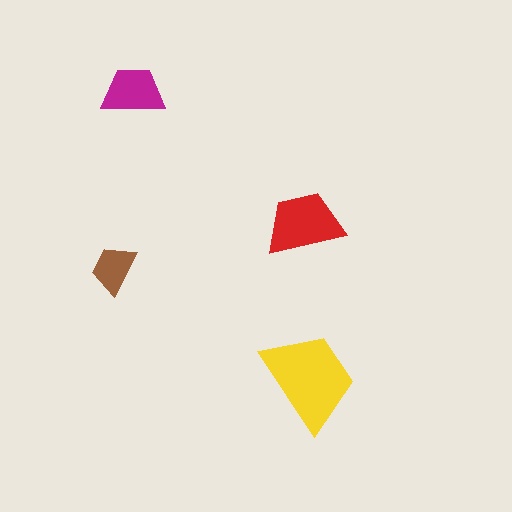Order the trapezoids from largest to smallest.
the yellow one, the red one, the magenta one, the brown one.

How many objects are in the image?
There are 4 objects in the image.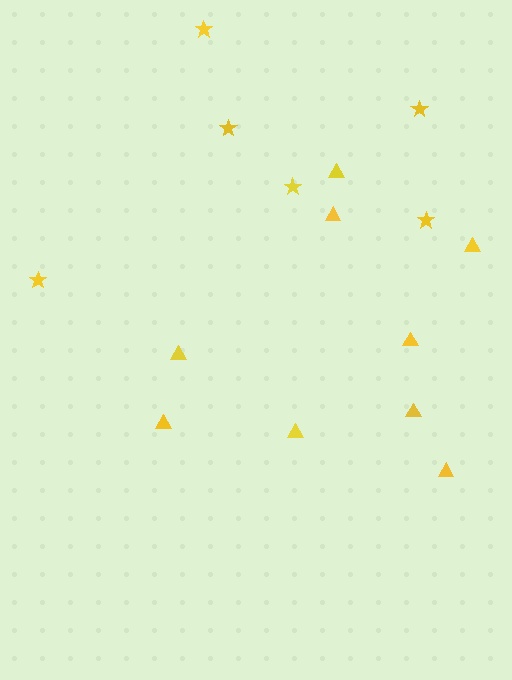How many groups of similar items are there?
There are 2 groups: one group of stars (6) and one group of triangles (9).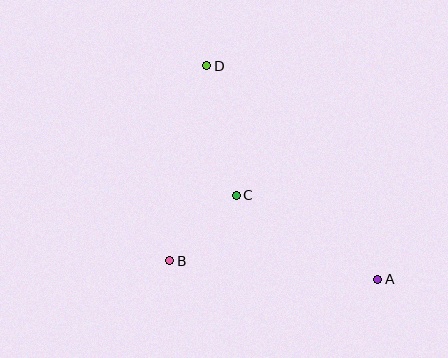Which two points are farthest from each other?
Points A and D are farthest from each other.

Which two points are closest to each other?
Points B and C are closest to each other.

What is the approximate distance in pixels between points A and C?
The distance between A and C is approximately 165 pixels.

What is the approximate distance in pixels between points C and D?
The distance between C and D is approximately 133 pixels.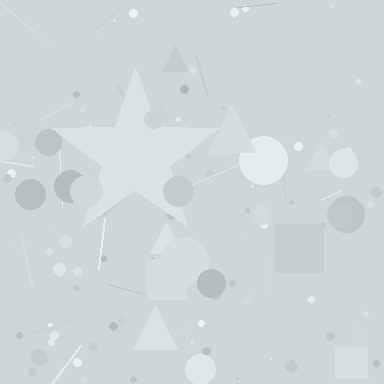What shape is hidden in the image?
A star is hidden in the image.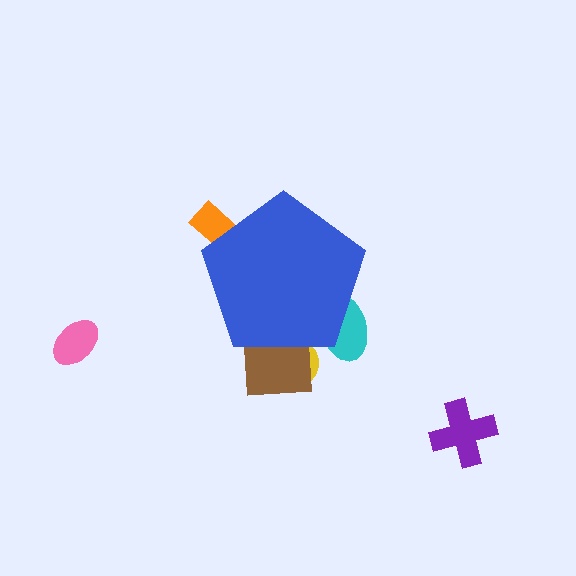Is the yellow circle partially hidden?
Yes, the yellow circle is partially hidden behind the blue pentagon.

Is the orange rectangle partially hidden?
Yes, the orange rectangle is partially hidden behind the blue pentagon.